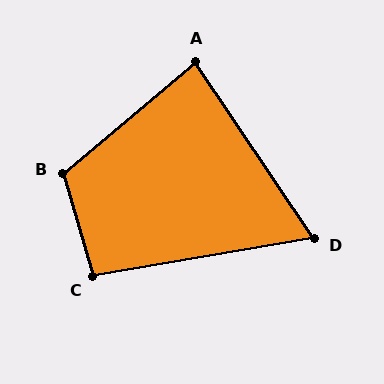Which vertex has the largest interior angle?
B, at approximately 114 degrees.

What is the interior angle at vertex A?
Approximately 84 degrees (acute).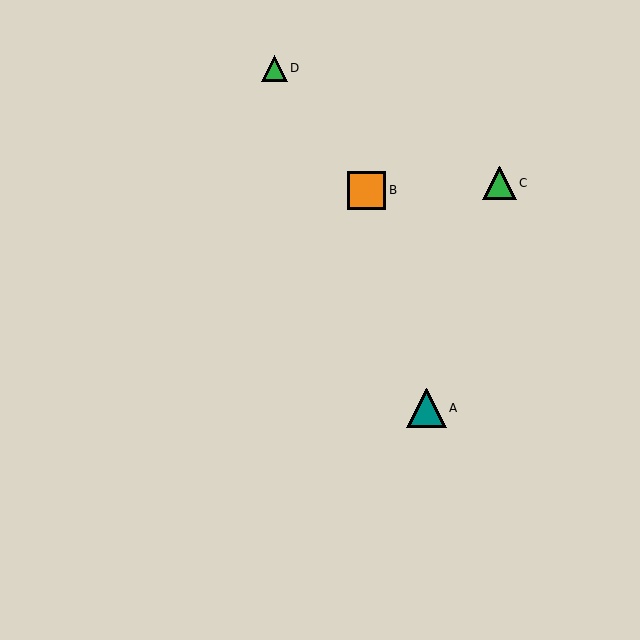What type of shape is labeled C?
Shape C is a green triangle.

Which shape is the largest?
The teal triangle (labeled A) is the largest.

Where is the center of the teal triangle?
The center of the teal triangle is at (426, 408).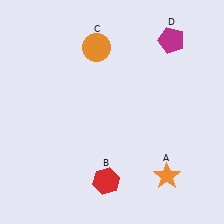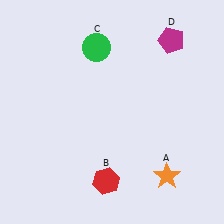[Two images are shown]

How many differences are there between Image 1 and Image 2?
There is 1 difference between the two images.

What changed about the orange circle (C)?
In Image 1, C is orange. In Image 2, it changed to green.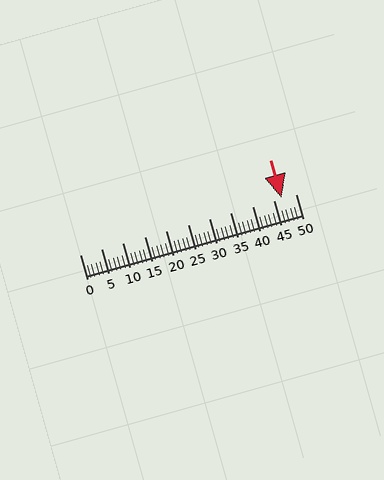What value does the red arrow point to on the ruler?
The red arrow points to approximately 47.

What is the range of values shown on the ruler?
The ruler shows values from 0 to 50.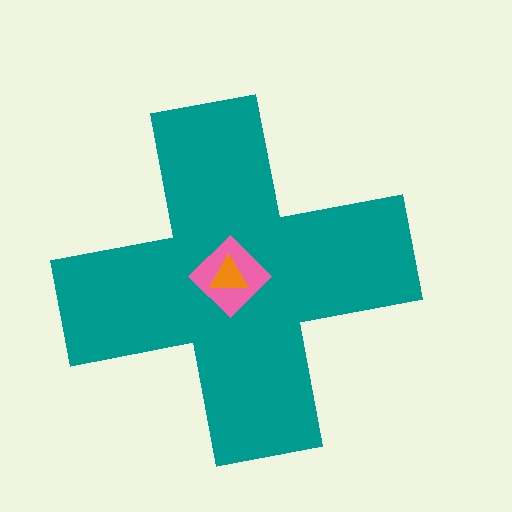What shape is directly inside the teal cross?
The pink diamond.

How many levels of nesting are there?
3.